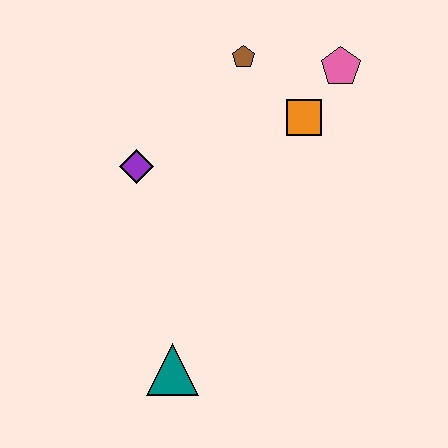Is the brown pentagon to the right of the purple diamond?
Yes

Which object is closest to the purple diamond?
The brown pentagon is closest to the purple diamond.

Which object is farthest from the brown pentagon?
The teal triangle is farthest from the brown pentagon.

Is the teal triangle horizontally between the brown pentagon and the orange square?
No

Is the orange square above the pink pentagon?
No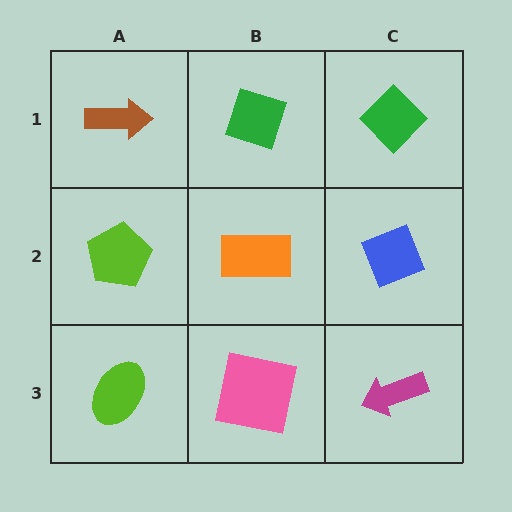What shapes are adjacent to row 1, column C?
A blue diamond (row 2, column C), a green diamond (row 1, column B).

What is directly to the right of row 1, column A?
A green diamond.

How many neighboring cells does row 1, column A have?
2.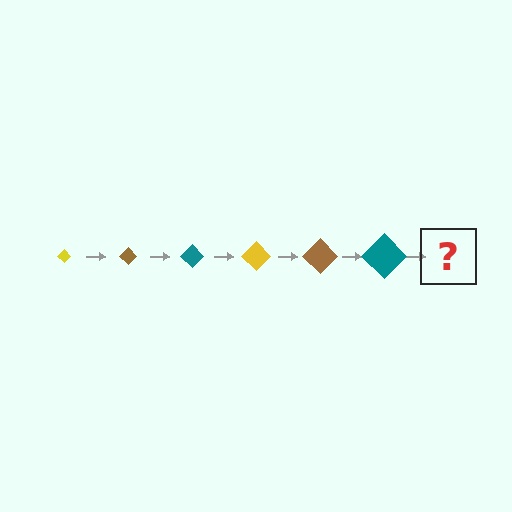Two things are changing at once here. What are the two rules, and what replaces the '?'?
The two rules are that the diamond grows larger each step and the color cycles through yellow, brown, and teal. The '?' should be a yellow diamond, larger than the previous one.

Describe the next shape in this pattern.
It should be a yellow diamond, larger than the previous one.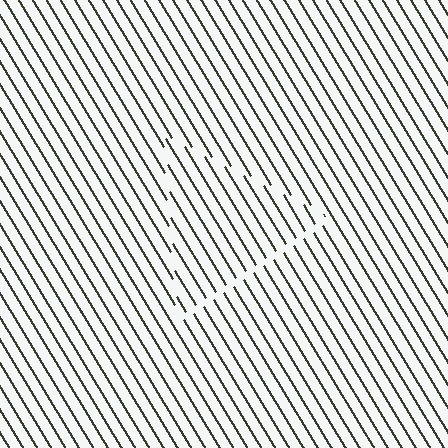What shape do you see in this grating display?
An illusory triangle. The interior of the shape contains the same grating, shifted by half a period — the contour is defined by the phase discontinuity where line-ends from the inner and outer gratings abut.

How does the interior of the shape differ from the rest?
The interior of the shape contains the same grating, shifted by half a period — the contour is defined by the phase discontinuity where line-ends from the inner and outer gratings abut.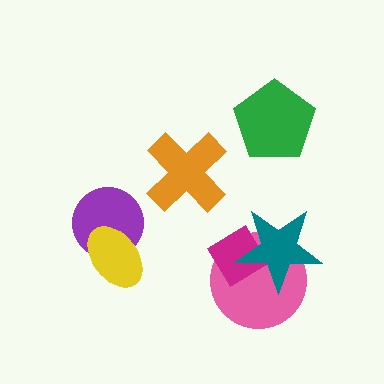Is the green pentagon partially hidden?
No, no other shape covers it.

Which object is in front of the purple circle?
The yellow ellipse is in front of the purple circle.